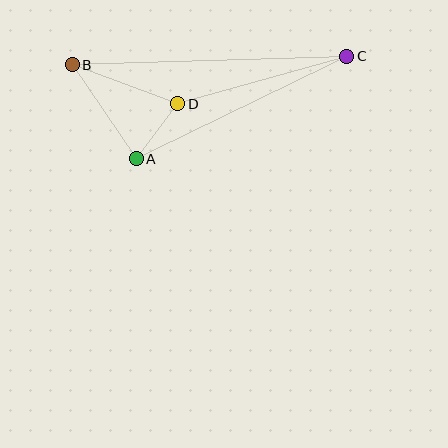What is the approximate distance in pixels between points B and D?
The distance between B and D is approximately 112 pixels.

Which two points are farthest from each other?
Points B and C are farthest from each other.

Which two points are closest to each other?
Points A and D are closest to each other.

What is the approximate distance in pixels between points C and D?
The distance between C and D is approximately 176 pixels.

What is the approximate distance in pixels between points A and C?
The distance between A and C is approximately 234 pixels.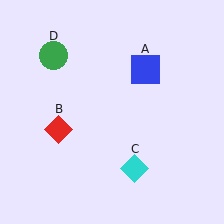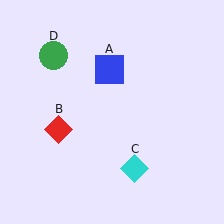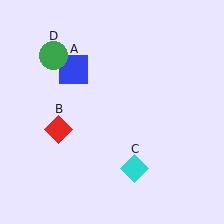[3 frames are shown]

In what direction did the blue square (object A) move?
The blue square (object A) moved left.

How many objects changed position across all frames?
1 object changed position: blue square (object A).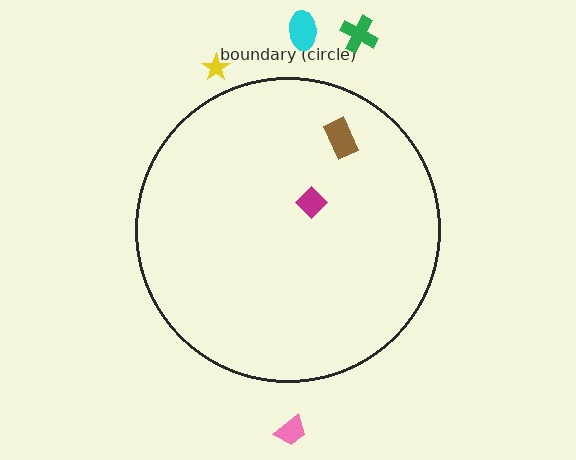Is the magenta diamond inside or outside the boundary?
Inside.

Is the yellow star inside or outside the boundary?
Outside.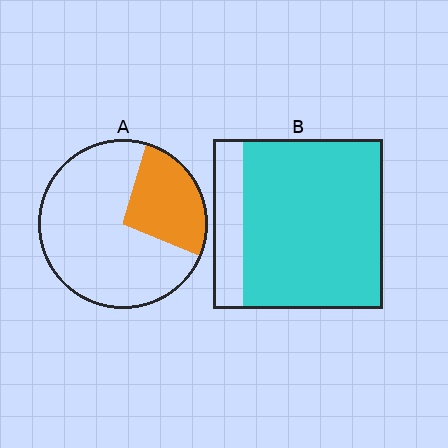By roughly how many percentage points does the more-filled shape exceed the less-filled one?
By roughly 55 percentage points (B over A).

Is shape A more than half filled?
No.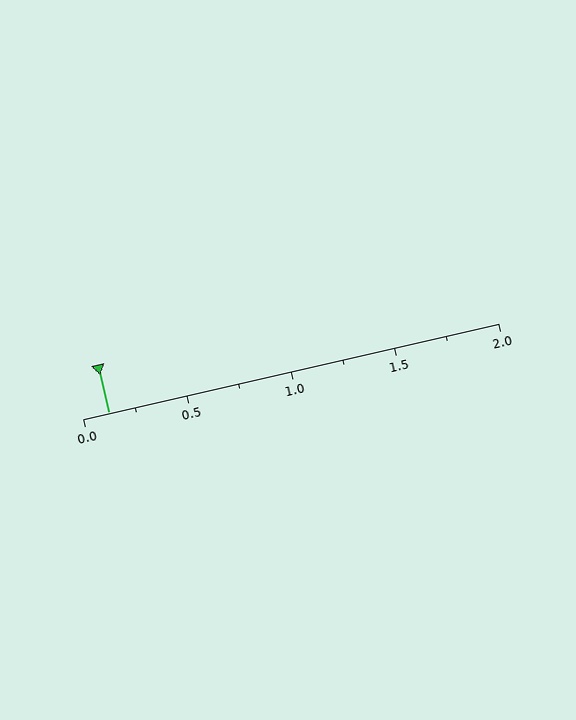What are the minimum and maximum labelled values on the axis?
The axis runs from 0.0 to 2.0.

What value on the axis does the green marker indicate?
The marker indicates approximately 0.12.